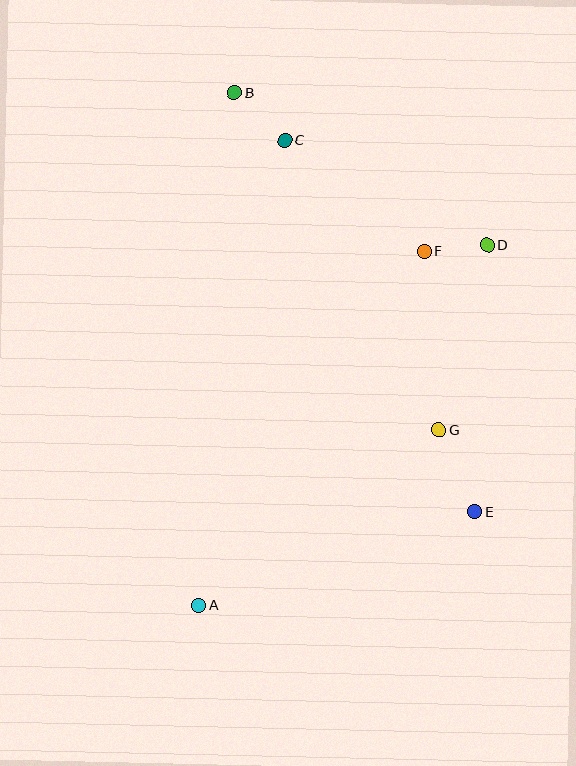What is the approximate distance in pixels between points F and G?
The distance between F and G is approximately 179 pixels.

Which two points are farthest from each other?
Points A and B are farthest from each other.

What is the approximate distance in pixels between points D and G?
The distance between D and G is approximately 191 pixels.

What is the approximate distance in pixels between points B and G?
The distance between B and G is approximately 395 pixels.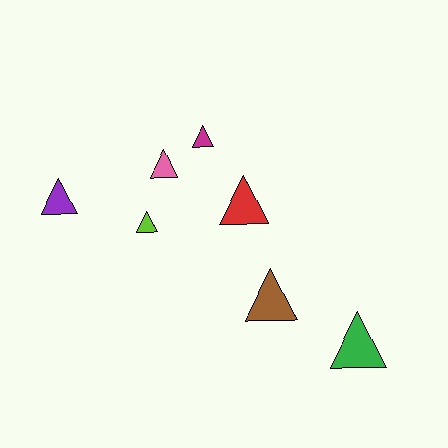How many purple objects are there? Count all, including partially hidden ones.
There is 1 purple object.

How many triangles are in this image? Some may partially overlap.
There are 7 triangles.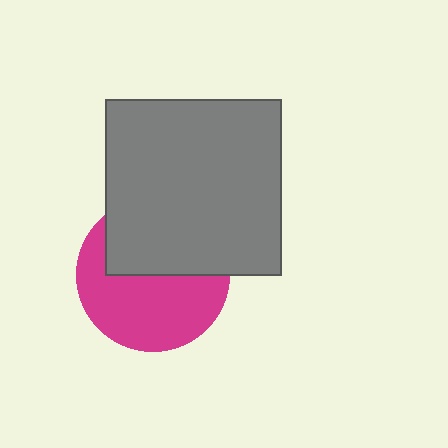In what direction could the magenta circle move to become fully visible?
The magenta circle could move down. That would shift it out from behind the gray square entirely.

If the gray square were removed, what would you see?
You would see the complete magenta circle.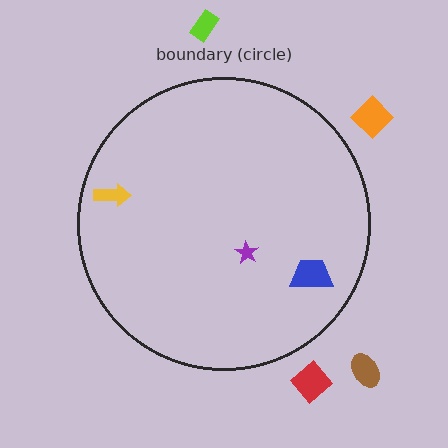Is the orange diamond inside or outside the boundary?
Outside.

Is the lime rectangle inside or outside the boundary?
Outside.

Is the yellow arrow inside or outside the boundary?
Inside.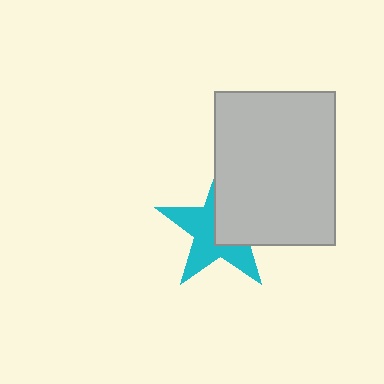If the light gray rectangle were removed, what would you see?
You would see the complete cyan star.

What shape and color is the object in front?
The object in front is a light gray rectangle.